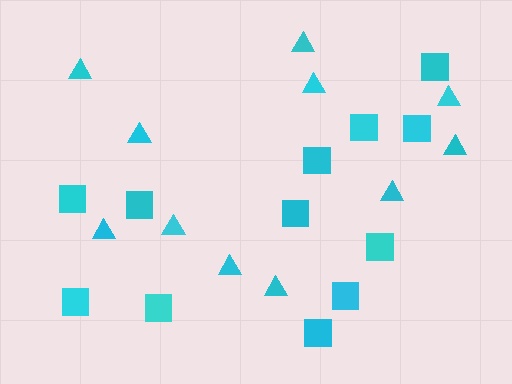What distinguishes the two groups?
There are 2 groups: one group of triangles (11) and one group of squares (12).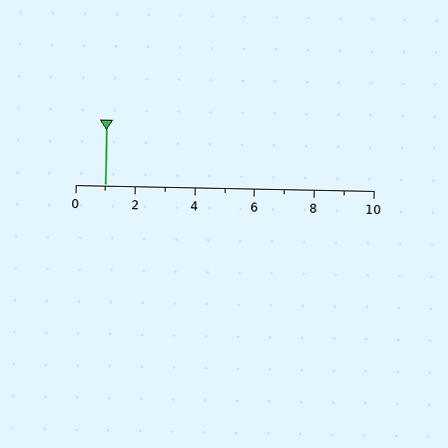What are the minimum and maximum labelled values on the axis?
The axis runs from 0 to 10.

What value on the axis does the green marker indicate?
The marker indicates approximately 1.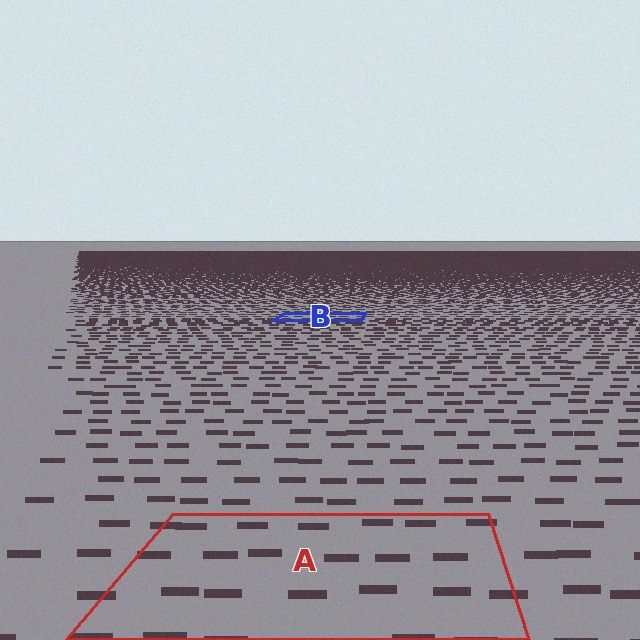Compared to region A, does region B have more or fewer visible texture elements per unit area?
Region B has more texture elements per unit area — they are packed more densely because it is farther away.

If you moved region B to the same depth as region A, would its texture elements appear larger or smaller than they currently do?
They would appear larger. At a closer depth, the same texture elements are projected at a bigger on-screen size.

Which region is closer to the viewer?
Region A is closer. The texture elements there are larger and more spread out.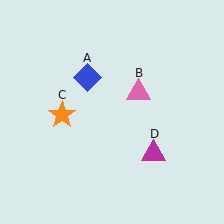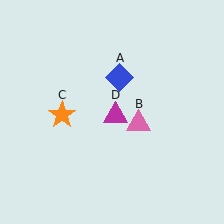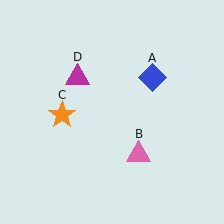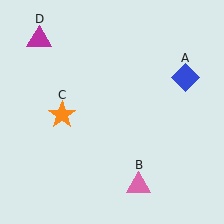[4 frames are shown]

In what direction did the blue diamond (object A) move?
The blue diamond (object A) moved right.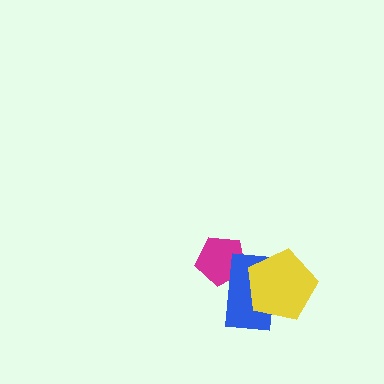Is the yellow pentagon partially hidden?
No, no other shape covers it.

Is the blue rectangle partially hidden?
Yes, it is partially covered by another shape.